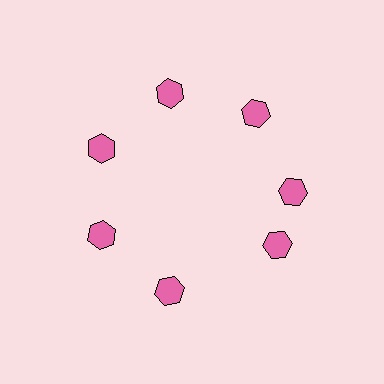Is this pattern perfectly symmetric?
No. The 7 pink hexagons are arranged in a ring, but one element near the 5 o'clock position is rotated out of alignment along the ring, breaking the 7-fold rotational symmetry.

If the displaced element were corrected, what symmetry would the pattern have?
It would have 7-fold rotational symmetry — the pattern would map onto itself every 51 degrees.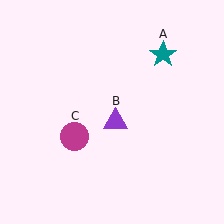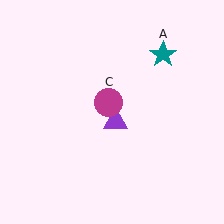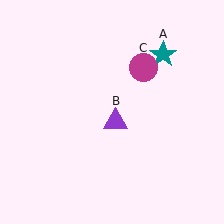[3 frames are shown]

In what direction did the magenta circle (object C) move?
The magenta circle (object C) moved up and to the right.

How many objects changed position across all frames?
1 object changed position: magenta circle (object C).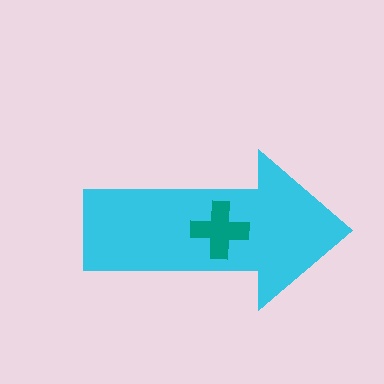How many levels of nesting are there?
2.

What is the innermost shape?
The teal cross.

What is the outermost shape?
The cyan arrow.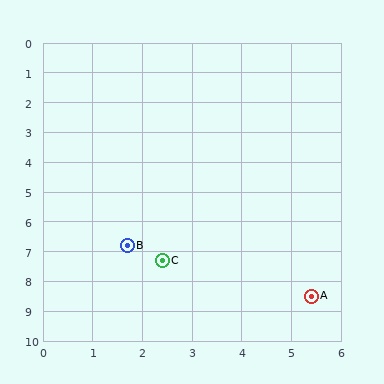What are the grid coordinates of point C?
Point C is at approximately (2.4, 7.3).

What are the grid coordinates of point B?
Point B is at approximately (1.7, 6.8).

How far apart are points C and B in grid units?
Points C and B are about 0.9 grid units apart.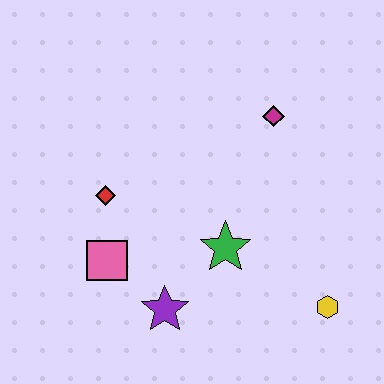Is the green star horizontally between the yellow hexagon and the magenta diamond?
No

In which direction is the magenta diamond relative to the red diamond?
The magenta diamond is to the right of the red diamond.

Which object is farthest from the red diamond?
The yellow hexagon is farthest from the red diamond.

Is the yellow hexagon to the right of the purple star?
Yes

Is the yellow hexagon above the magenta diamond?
No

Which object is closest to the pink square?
The red diamond is closest to the pink square.